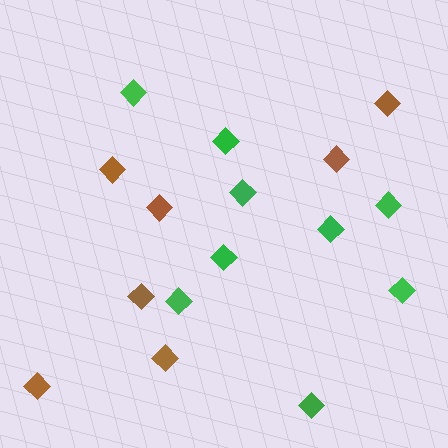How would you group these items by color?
There are 2 groups: one group of brown diamonds (7) and one group of green diamonds (9).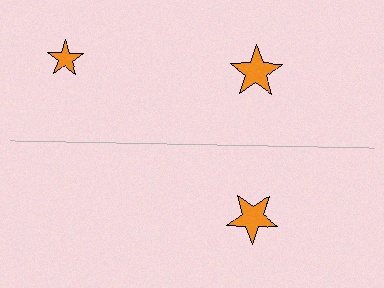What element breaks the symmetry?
A orange star is missing from the bottom side.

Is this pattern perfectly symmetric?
No, the pattern is not perfectly symmetric. A orange star is missing from the bottom side.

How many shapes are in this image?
There are 3 shapes in this image.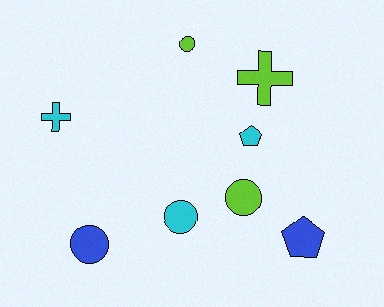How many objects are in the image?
There are 8 objects.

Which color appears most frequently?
Cyan, with 3 objects.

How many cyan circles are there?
There is 1 cyan circle.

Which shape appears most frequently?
Circle, with 4 objects.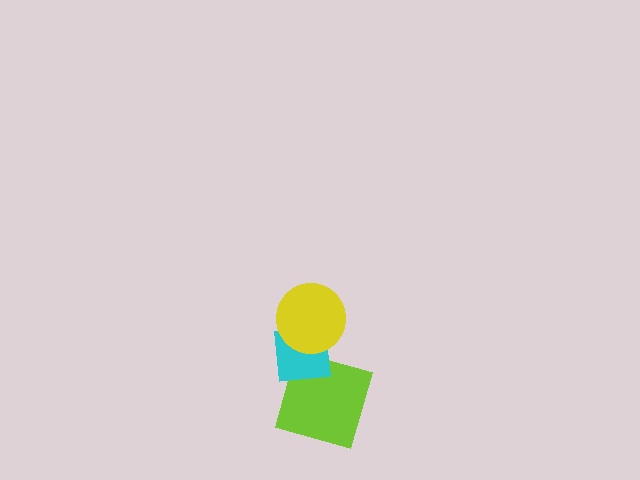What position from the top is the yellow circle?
The yellow circle is 1st from the top.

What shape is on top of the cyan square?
The yellow circle is on top of the cyan square.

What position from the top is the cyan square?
The cyan square is 2nd from the top.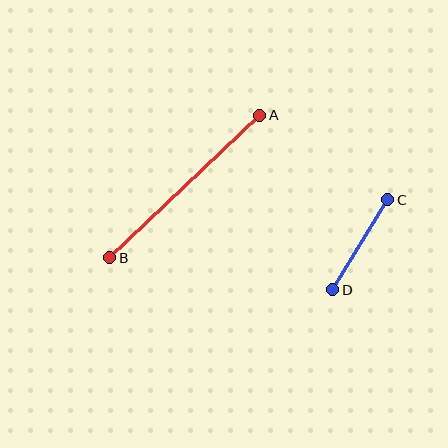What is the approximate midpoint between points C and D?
The midpoint is at approximately (360, 245) pixels.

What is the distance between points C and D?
The distance is approximately 105 pixels.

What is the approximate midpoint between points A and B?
The midpoint is at approximately (185, 186) pixels.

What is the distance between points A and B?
The distance is approximately 207 pixels.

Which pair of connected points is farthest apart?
Points A and B are farthest apart.